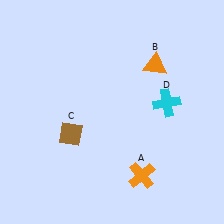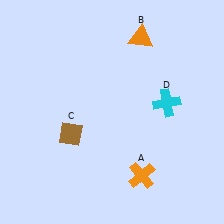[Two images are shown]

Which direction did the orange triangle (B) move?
The orange triangle (B) moved up.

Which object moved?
The orange triangle (B) moved up.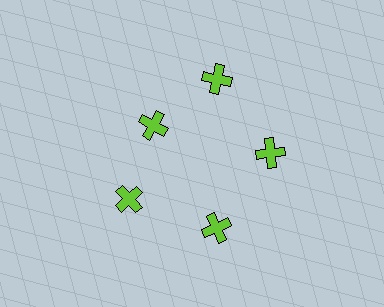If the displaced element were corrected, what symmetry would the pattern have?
It would have 5-fold rotational symmetry — the pattern would map onto itself every 72 degrees.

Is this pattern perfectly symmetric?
No. The 5 lime crosses are arranged in a ring, but one element near the 10 o'clock position is pulled inward toward the center, breaking the 5-fold rotational symmetry.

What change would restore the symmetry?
The symmetry would be restored by moving it outward, back onto the ring so that all 5 crosses sit at equal angles and equal distance from the center.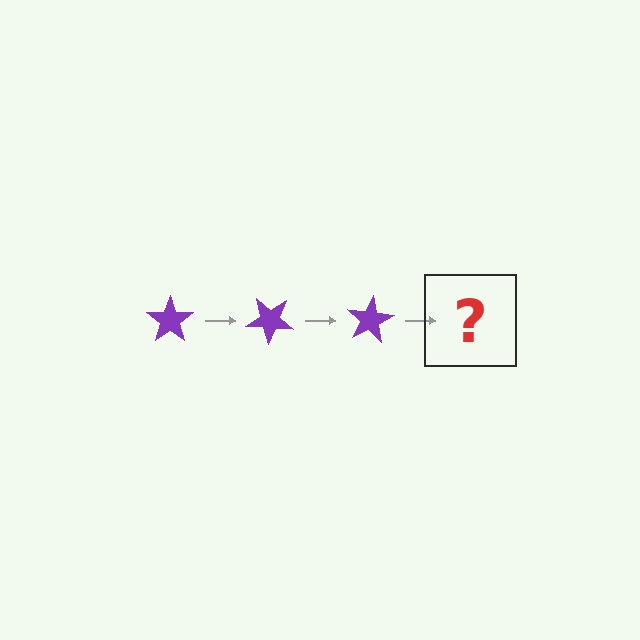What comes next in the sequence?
The next element should be a purple star rotated 120 degrees.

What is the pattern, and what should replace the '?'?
The pattern is that the star rotates 40 degrees each step. The '?' should be a purple star rotated 120 degrees.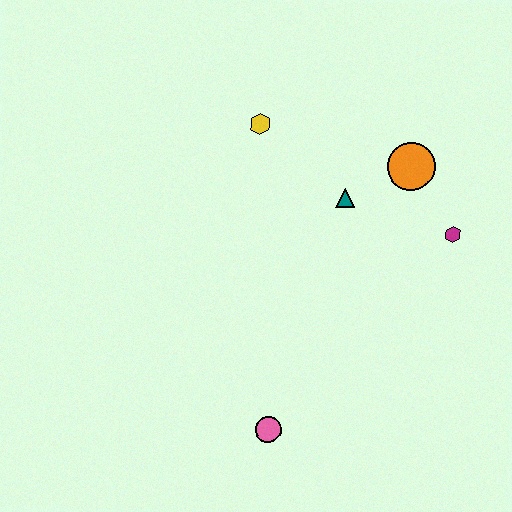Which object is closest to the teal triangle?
The orange circle is closest to the teal triangle.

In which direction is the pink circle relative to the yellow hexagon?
The pink circle is below the yellow hexagon.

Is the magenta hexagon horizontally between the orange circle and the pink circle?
No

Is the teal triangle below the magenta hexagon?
No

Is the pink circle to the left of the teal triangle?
Yes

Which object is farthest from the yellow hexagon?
The pink circle is farthest from the yellow hexagon.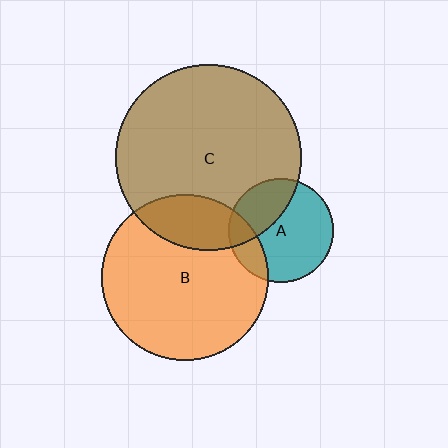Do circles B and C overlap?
Yes.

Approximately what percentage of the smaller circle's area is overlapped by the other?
Approximately 20%.